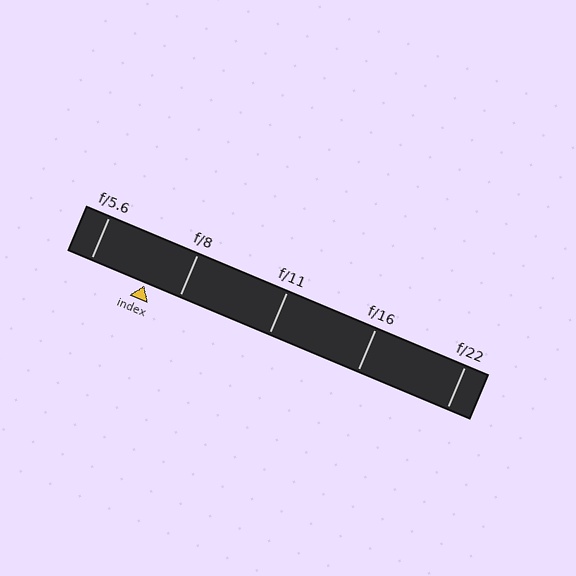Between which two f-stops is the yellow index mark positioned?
The index mark is between f/5.6 and f/8.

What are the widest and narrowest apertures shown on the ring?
The widest aperture shown is f/5.6 and the narrowest is f/22.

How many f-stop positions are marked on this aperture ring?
There are 5 f-stop positions marked.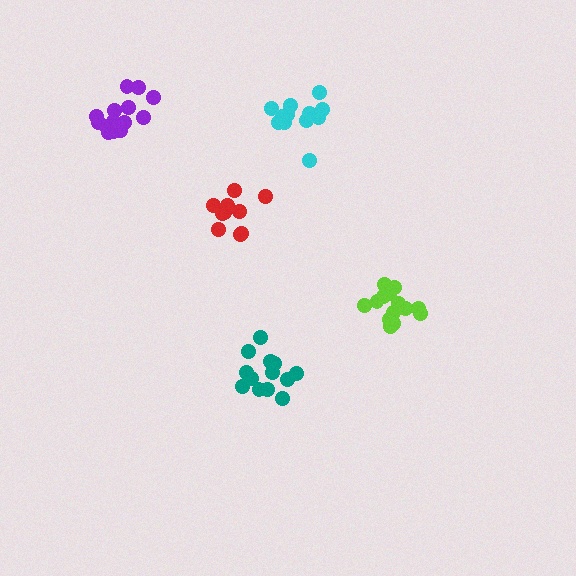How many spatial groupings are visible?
There are 5 spatial groupings.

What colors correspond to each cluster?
The clusters are colored: teal, lime, cyan, red, purple.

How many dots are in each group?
Group 1: 13 dots, Group 2: 14 dots, Group 3: 13 dots, Group 4: 10 dots, Group 5: 14 dots (64 total).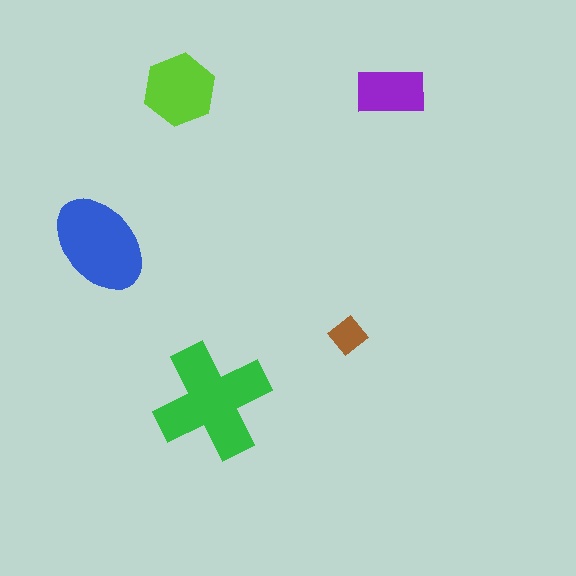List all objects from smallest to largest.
The brown diamond, the purple rectangle, the lime hexagon, the blue ellipse, the green cross.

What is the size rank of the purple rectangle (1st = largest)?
4th.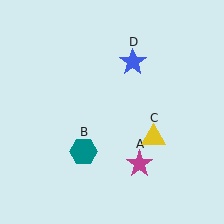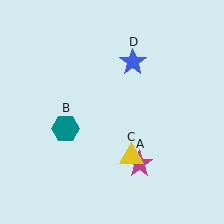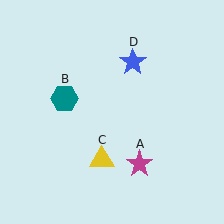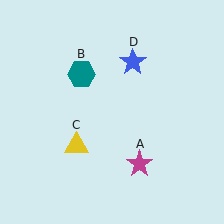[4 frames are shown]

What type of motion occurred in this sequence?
The teal hexagon (object B), yellow triangle (object C) rotated clockwise around the center of the scene.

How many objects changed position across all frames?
2 objects changed position: teal hexagon (object B), yellow triangle (object C).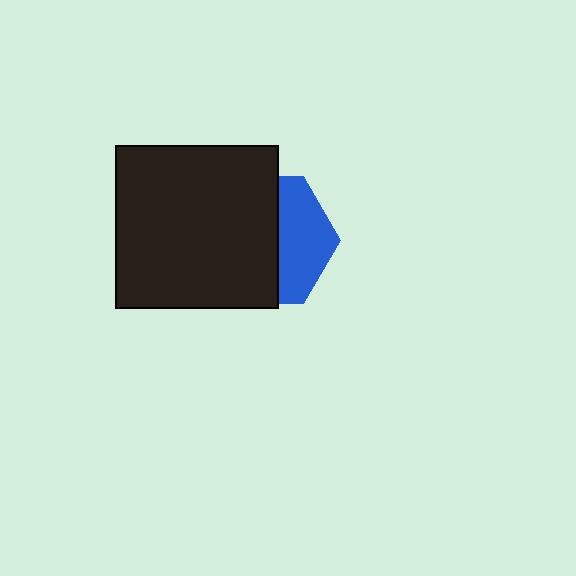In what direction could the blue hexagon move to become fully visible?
The blue hexagon could move right. That would shift it out from behind the black square entirely.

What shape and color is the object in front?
The object in front is a black square.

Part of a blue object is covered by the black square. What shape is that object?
It is a hexagon.